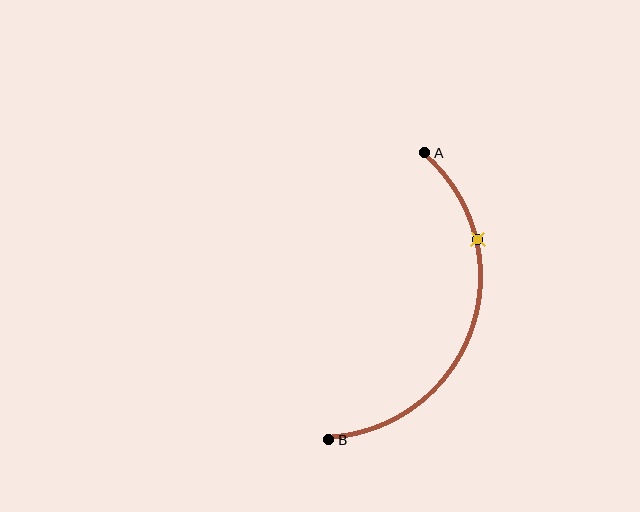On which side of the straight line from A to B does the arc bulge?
The arc bulges to the right of the straight line connecting A and B.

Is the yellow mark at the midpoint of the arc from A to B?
No. The yellow mark lies on the arc but is closer to endpoint A. The arc midpoint would be at the point on the curve equidistant along the arc from both A and B.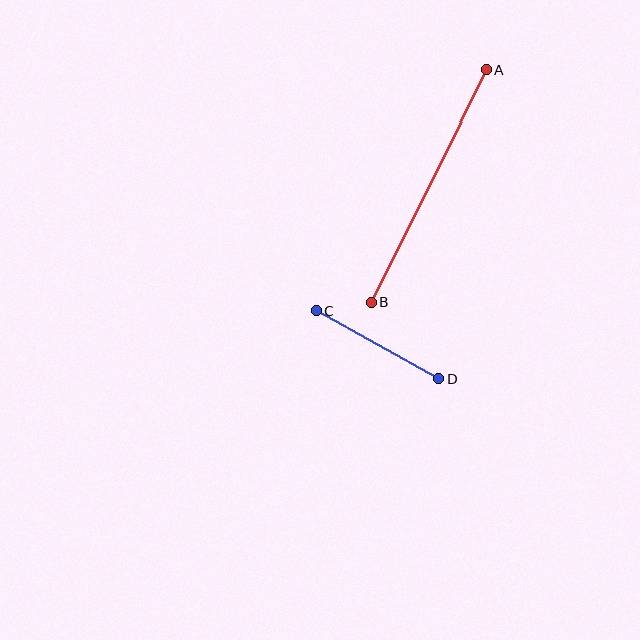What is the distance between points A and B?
The distance is approximately 260 pixels.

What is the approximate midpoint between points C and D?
The midpoint is at approximately (378, 345) pixels.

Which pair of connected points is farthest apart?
Points A and B are farthest apart.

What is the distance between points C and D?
The distance is approximately 140 pixels.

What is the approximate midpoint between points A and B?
The midpoint is at approximately (429, 186) pixels.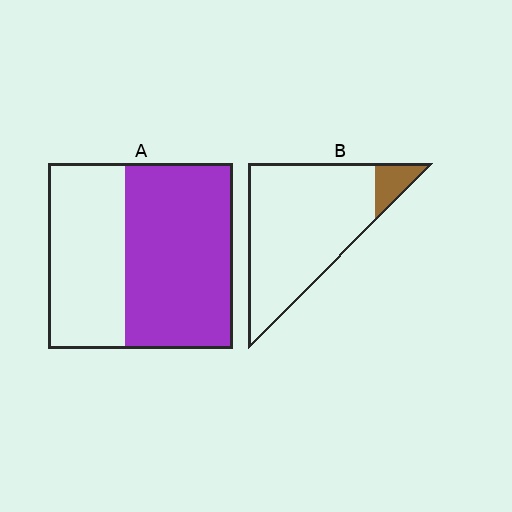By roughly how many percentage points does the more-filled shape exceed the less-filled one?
By roughly 50 percentage points (A over B).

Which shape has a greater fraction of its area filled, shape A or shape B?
Shape A.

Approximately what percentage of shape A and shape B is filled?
A is approximately 60% and B is approximately 10%.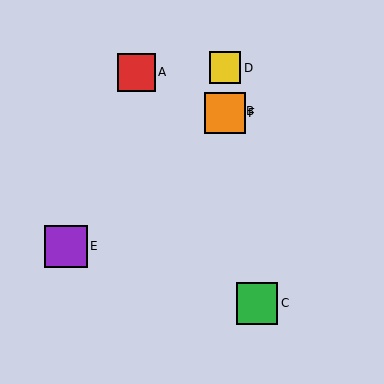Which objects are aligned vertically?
Objects B, D, F are aligned vertically.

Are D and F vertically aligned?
Yes, both are at x≈225.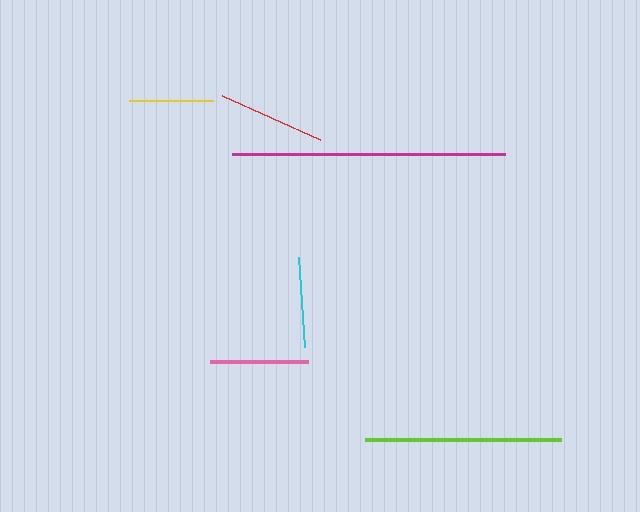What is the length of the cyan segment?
The cyan segment is approximately 89 pixels long.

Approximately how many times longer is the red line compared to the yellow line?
The red line is approximately 1.3 times the length of the yellow line.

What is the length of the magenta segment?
The magenta segment is approximately 273 pixels long.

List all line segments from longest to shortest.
From longest to shortest: magenta, lime, red, pink, cyan, yellow.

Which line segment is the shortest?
The yellow line is the shortest at approximately 85 pixels.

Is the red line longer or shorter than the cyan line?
The red line is longer than the cyan line.